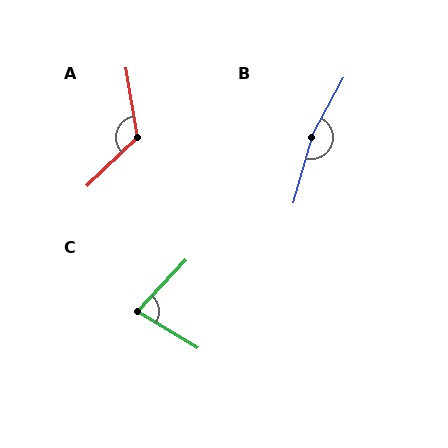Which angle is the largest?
B, at approximately 168 degrees.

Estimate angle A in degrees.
Approximately 124 degrees.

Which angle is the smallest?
C, at approximately 79 degrees.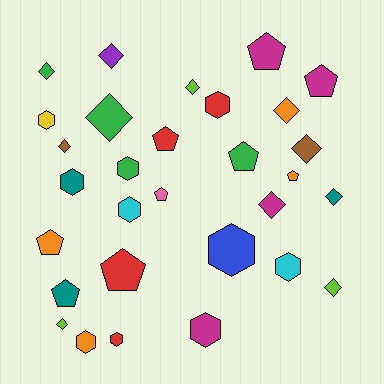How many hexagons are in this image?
There are 10 hexagons.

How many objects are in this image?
There are 30 objects.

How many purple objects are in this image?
There is 1 purple object.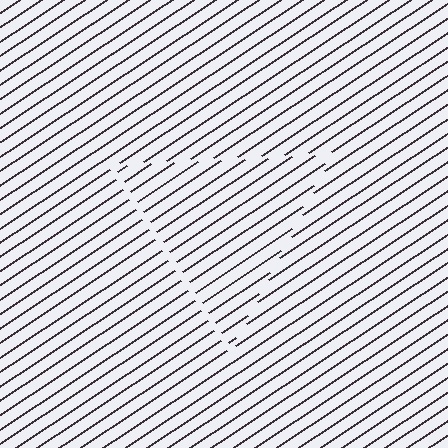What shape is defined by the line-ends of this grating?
An illusory triangle. The interior of the shape contains the same grating, shifted by half a period — the contour is defined by the phase discontinuity where line-ends from the inner and outer gratings abut.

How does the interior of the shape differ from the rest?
The interior of the shape contains the same grating, shifted by half a period — the contour is defined by the phase discontinuity where line-ends from the inner and outer gratings abut.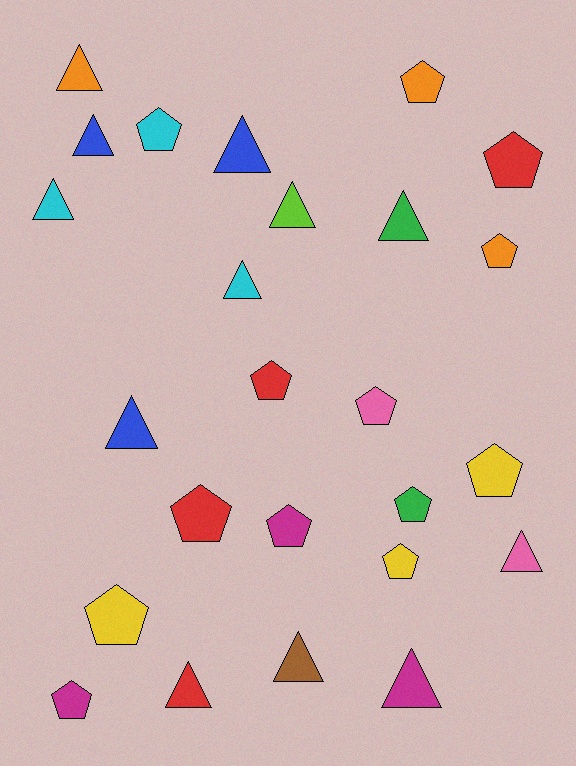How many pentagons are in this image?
There are 13 pentagons.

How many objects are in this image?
There are 25 objects.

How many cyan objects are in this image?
There are 3 cyan objects.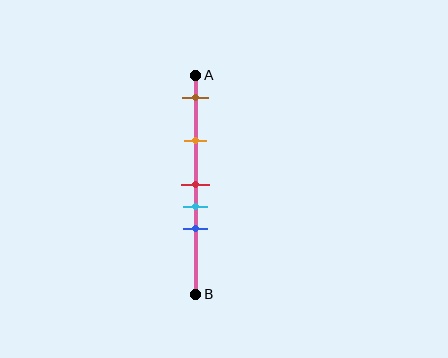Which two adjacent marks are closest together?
The red and cyan marks are the closest adjacent pair.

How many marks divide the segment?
There are 5 marks dividing the segment.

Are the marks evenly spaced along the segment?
No, the marks are not evenly spaced.